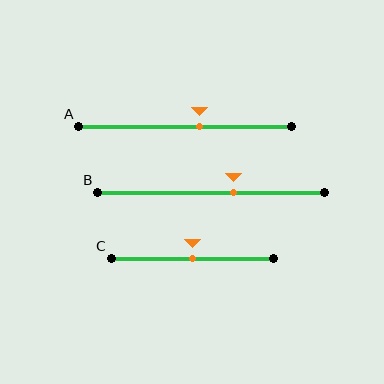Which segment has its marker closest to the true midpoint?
Segment C has its marker closest to the true midpoint.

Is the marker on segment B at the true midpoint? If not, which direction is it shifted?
No, the marker on segment B is shifted to the right by about 10% of the segment length.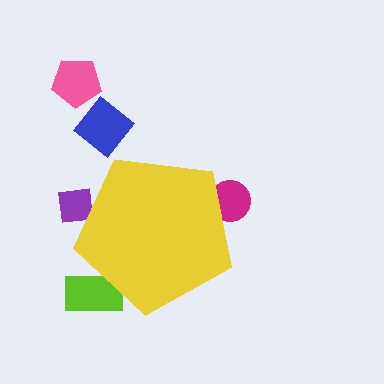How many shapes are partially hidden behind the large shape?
3 shapes are partially hidden.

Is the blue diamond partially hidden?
No, the blue diamond is fully visible.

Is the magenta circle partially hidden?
Yes, the magenta circle is partially hidden behind the yellow pentagon.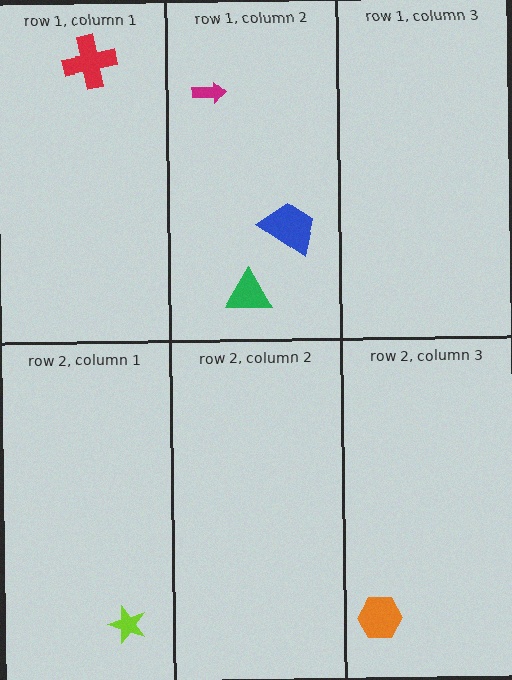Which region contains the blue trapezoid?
The row 1, column 2 region.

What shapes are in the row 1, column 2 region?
The magenta arrow, the blue trapezoid, the green triangle.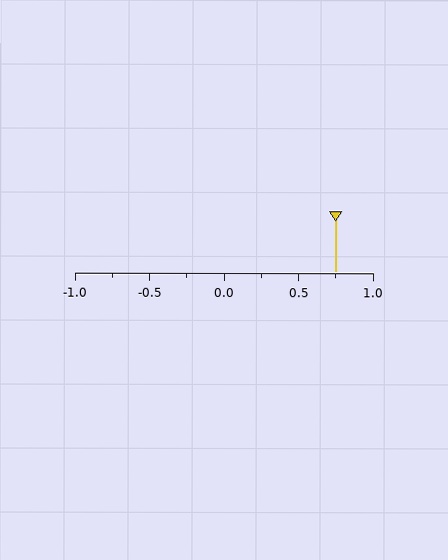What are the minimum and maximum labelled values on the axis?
The axis runs from -1.0 to 1.0.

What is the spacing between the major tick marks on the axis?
The major ticks are spaced 0.5 apart.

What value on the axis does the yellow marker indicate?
The marker indicates approximately 0.75.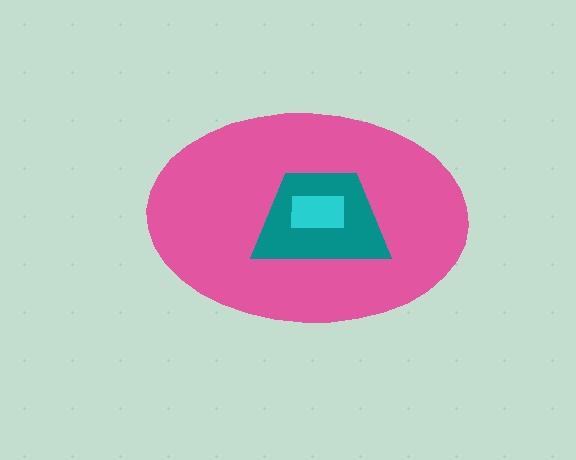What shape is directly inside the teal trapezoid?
The cyan rectangle.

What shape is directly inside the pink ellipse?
The teal trapezoid.